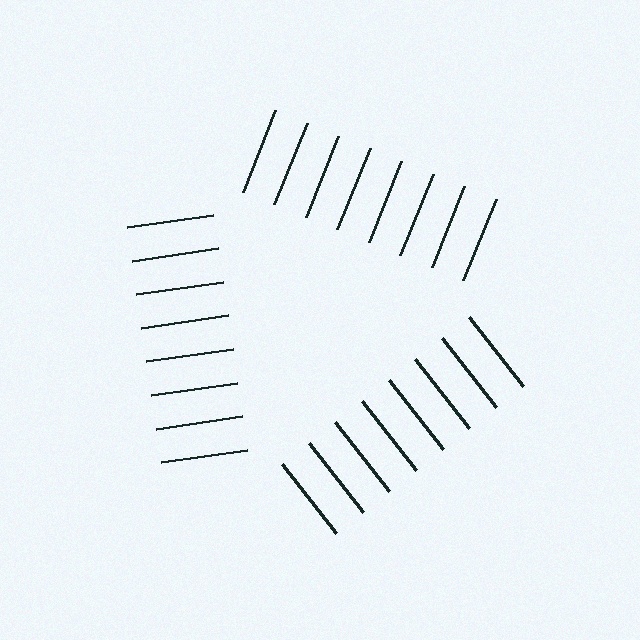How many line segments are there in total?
24 — 8 along each of the 3 edges.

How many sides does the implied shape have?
3 sides — the line-ends trace a triangle.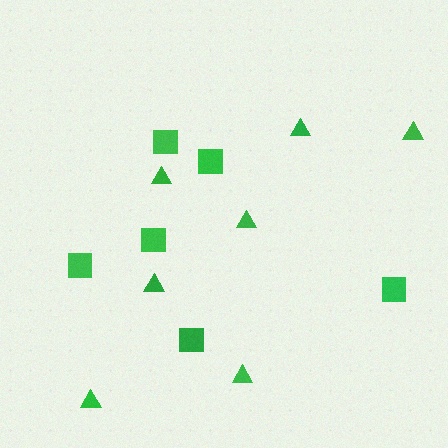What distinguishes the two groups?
There are 2 groups: one group of triangles (7) and one group of squares (6).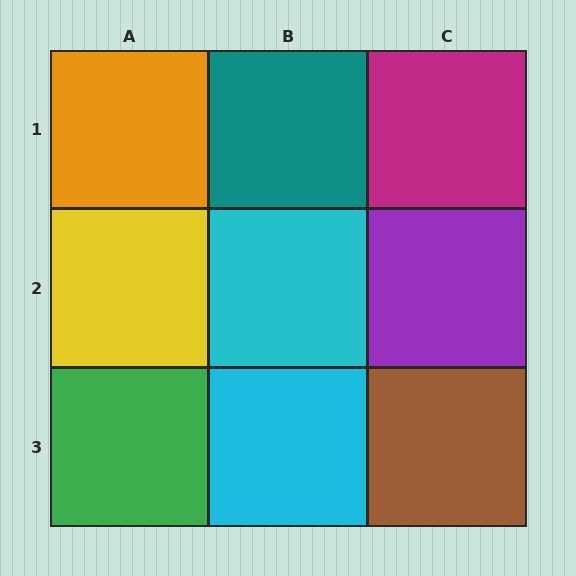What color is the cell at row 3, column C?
Brown.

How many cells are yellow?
1 cell is yellow.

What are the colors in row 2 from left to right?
Yellow, cyan, purple.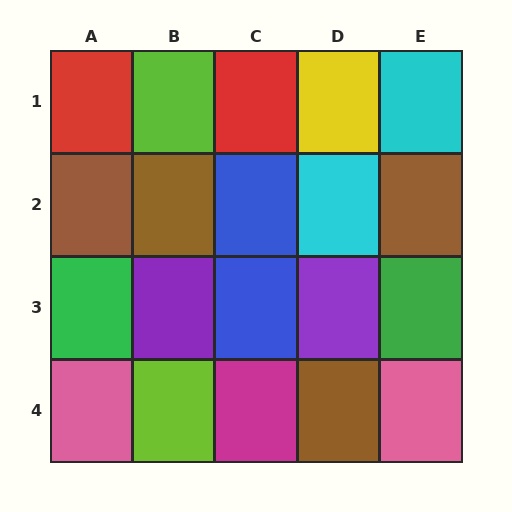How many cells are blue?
2 cells are blue.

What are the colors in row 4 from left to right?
Pink, lime, magenta, brown, pink.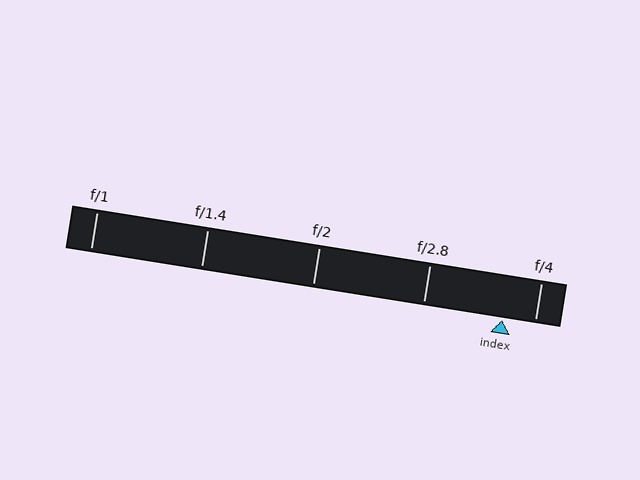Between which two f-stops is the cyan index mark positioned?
The index mark is between f/2.8 and f/4.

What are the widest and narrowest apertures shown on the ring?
The widest aperture shown is f/1 and the narrowest is f/4.